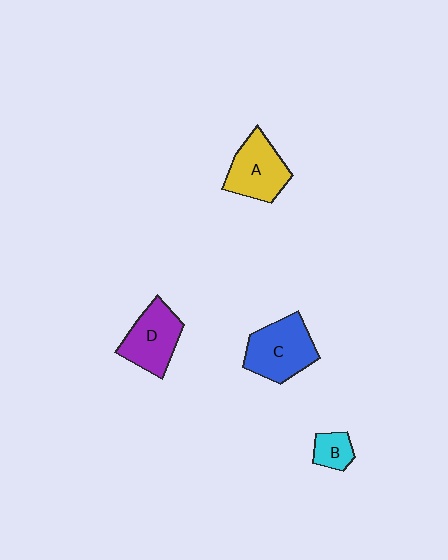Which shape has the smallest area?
Shape B (cyan).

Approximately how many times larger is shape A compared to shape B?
Approximately 2.5 times.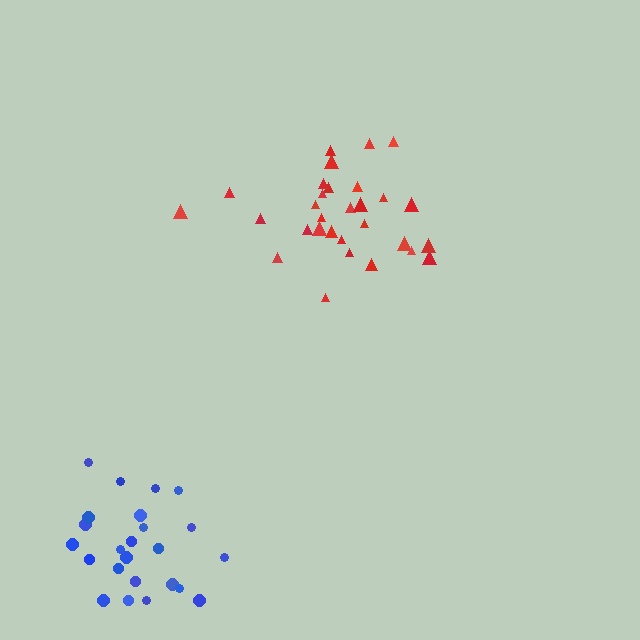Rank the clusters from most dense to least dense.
red, blue.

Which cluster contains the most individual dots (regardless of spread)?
Red (31).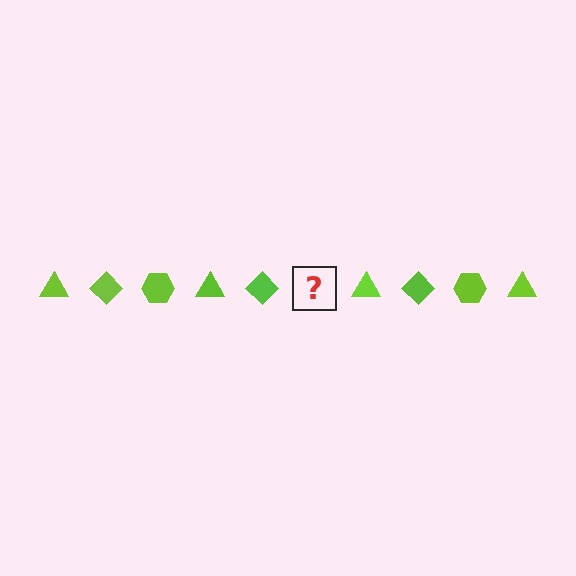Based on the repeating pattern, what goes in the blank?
The blank should be a lime hexagon.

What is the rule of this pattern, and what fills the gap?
The rule is that the pattern cycles through triangle, diamond, hexagon shapes in lime. The gap should be filled with a lime hexagon.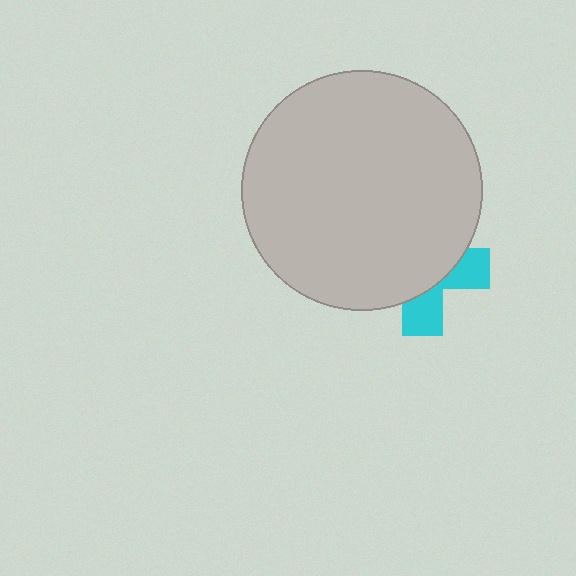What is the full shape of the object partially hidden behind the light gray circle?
The partially hidden object is a cyan cross.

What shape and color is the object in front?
The object in front is a light gray circle.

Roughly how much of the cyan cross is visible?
A small part of it is visible (roughly 34%).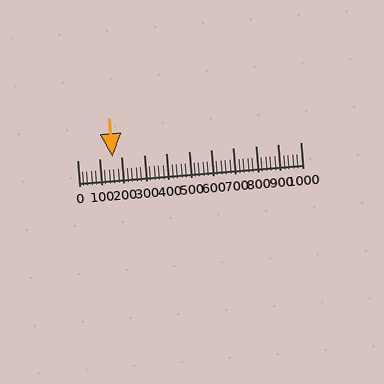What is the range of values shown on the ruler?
The ruler shows values from 0 to 1000.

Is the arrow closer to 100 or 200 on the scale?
The arrow is closer to 200.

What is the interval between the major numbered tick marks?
The major tick marks are spaced 100 units apart.